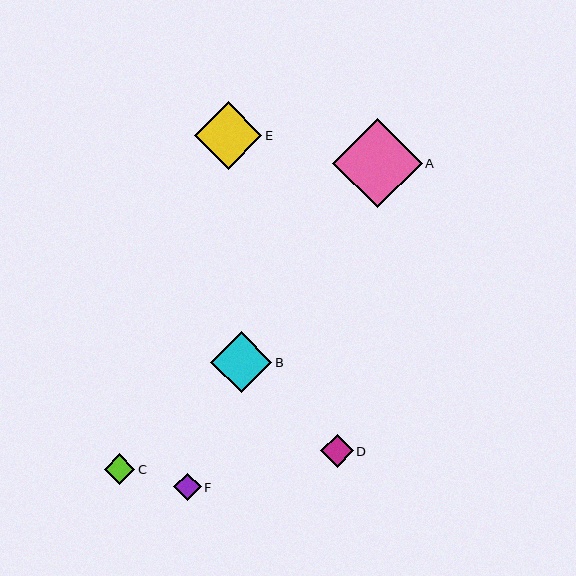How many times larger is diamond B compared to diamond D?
Diamond B is approximately 1.9 times the size of diamond D.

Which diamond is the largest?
Diamond A is the largest with a size of approximately 89 pixels.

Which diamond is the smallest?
Diamond F is the smallest with a size of approximately 28 pixels.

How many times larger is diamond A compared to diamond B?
Diamond A is approximately 1.5 times the size of diamond B.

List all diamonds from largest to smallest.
From largest to smallest: A, E, B, D, C, F.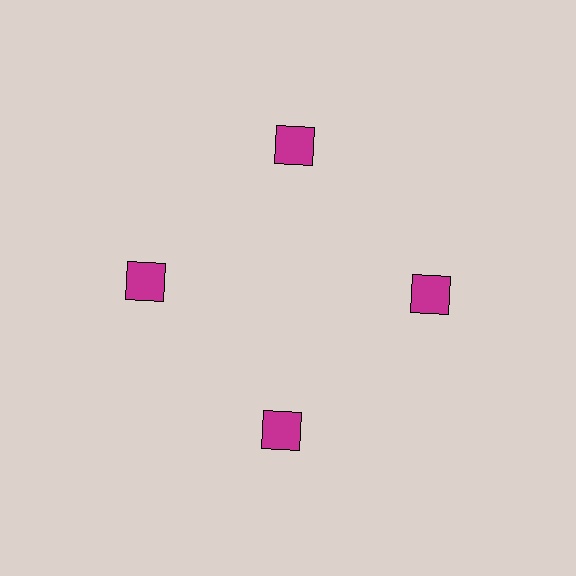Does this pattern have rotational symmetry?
Yes, this pattern has 4-fold rotational symmetry. It looks the same after rotating 90 degrees around the center.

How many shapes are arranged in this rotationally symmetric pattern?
There are 4 shapes, arranged in 4 groups of 1.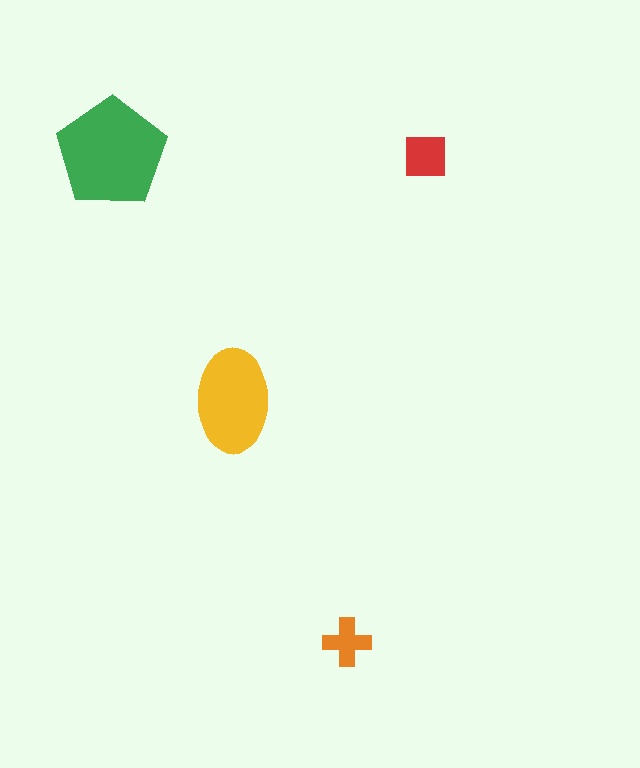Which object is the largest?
The green pentagon.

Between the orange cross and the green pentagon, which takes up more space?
The green pentagon.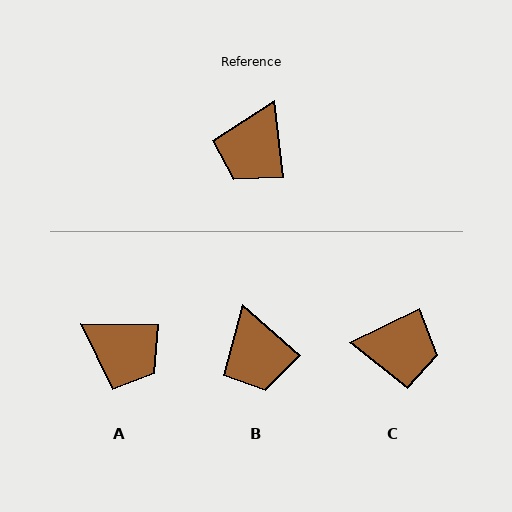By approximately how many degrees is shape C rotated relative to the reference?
Approximately 109 degrees counter-clockwise.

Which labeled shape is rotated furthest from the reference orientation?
C, about 109 degrees away.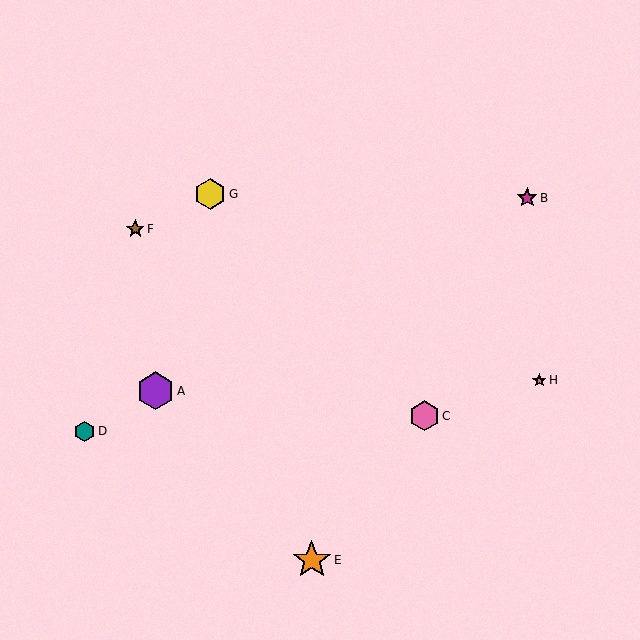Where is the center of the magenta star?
The center of the magenta star is at (527, 198).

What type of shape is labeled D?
Shape D is a teal hexagon.